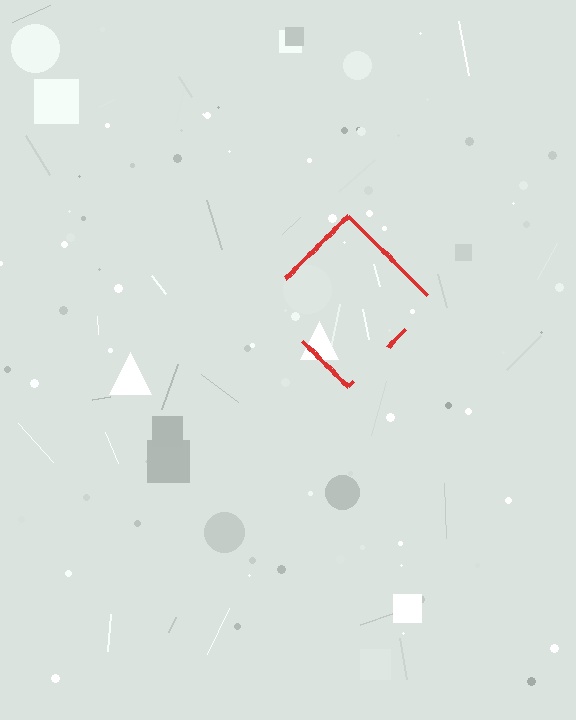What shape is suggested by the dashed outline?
The dashed outline suggests a diamond.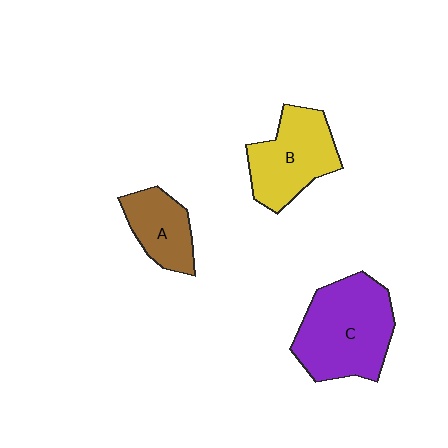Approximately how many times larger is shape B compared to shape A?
Approximately 1.5 times.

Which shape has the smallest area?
Shape A (brown).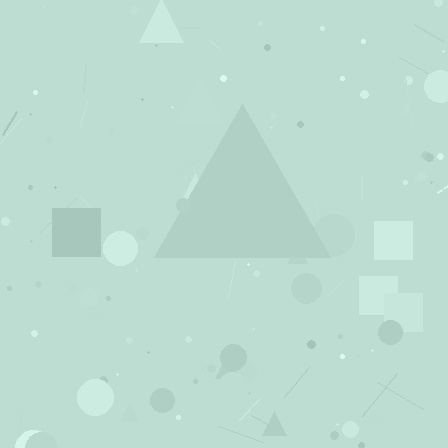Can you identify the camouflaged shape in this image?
The camouflaged shape is a triangle.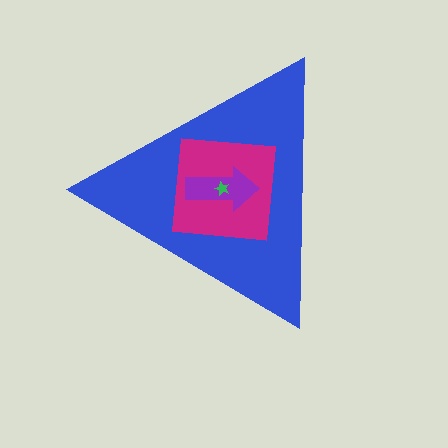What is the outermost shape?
The blue triangle.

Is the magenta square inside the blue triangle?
Yes.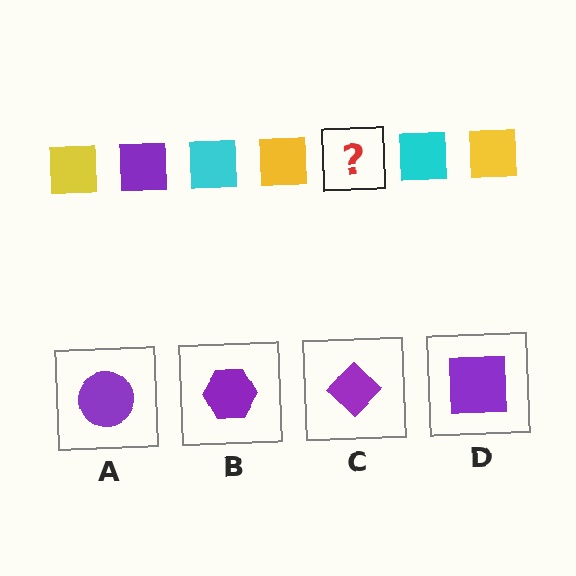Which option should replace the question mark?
Option D.